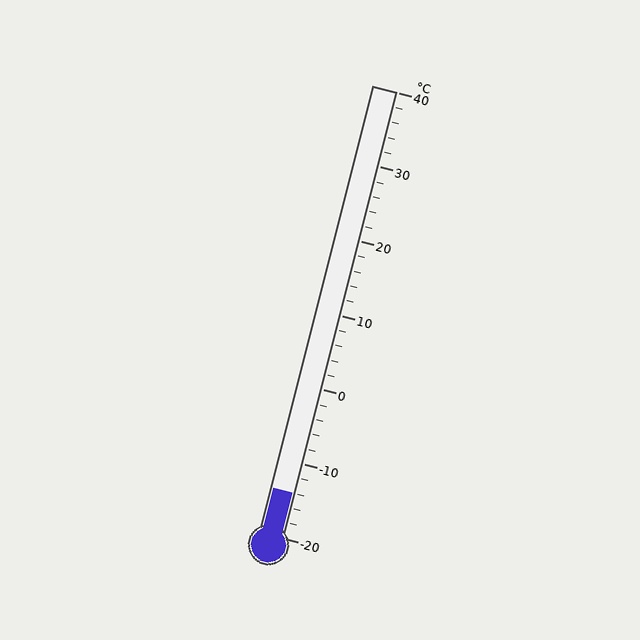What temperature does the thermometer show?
The thermometer shows approximately -14°C.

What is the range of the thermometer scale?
The thermometer scale ranges from -20°C to 40°C.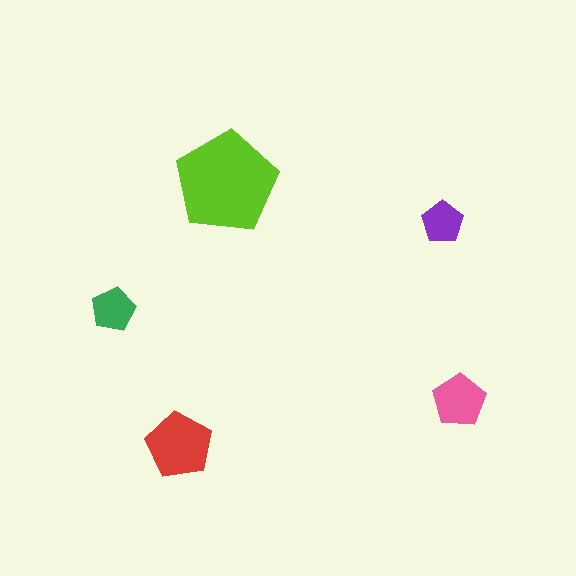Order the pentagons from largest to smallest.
the lime one, the red one, the pink one, the green one, the purple one.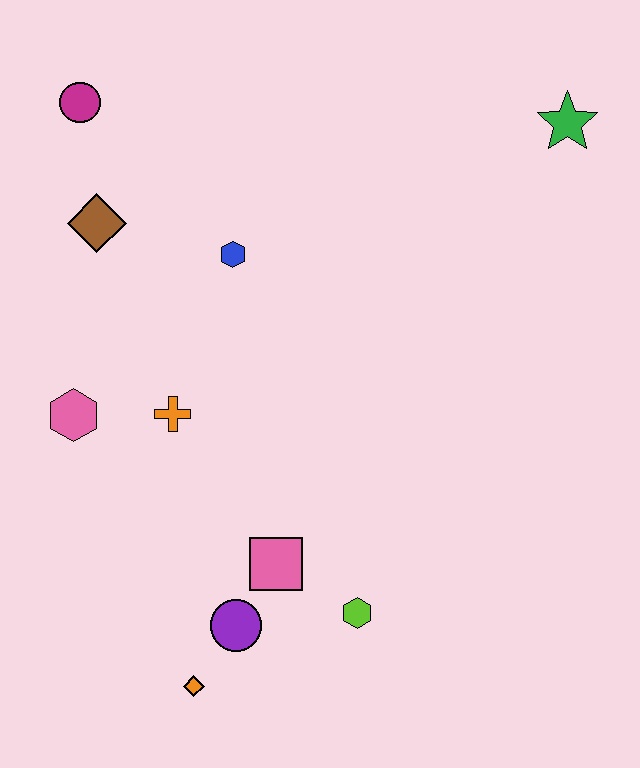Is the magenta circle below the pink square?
No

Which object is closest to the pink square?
The purple circle is closest to the pink square.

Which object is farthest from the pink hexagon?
The green star is farthest from the pink hexagon.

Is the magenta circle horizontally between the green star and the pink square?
No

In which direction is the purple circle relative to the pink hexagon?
The purple circle is below the pink hexagon.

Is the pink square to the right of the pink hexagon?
Yes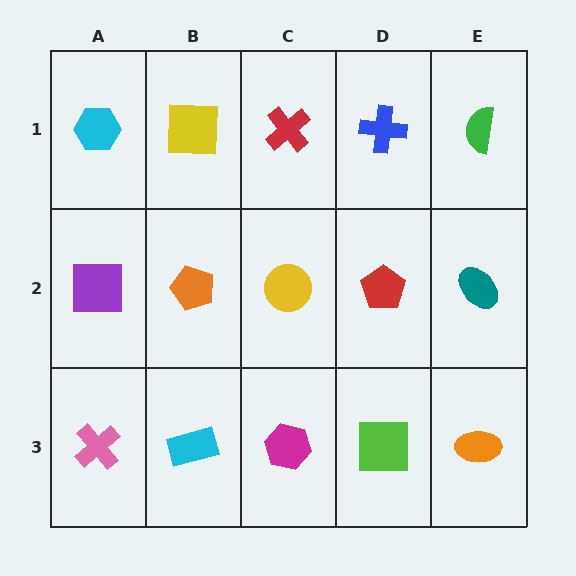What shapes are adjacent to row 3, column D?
A red pentagon (row 2, column D), a magenta hexagon (row 3, column C), an orange ellipse (row 3, column E).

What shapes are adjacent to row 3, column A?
A purple square (row 2, column A), a cyan rectangle (row 3, column B).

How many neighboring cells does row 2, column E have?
3.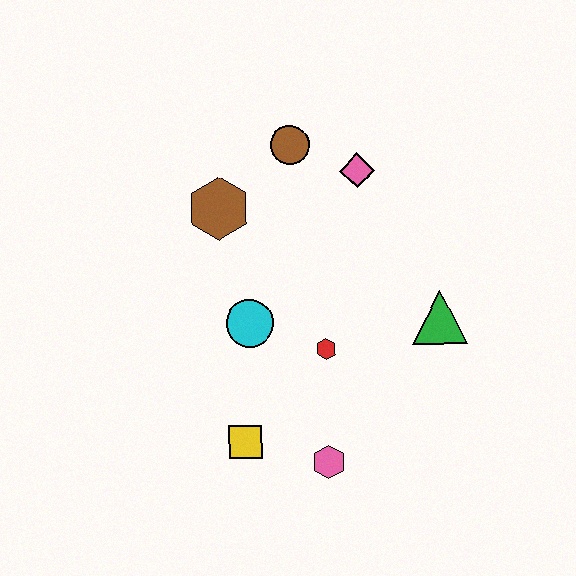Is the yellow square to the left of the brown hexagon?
No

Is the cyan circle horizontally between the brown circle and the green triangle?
No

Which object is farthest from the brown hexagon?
The pink hexagon is farthest from the brown hexagon.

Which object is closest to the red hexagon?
The cyan circle is closest to the red hexagon.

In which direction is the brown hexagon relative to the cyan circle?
The brown hexagon is above the cyan circle.